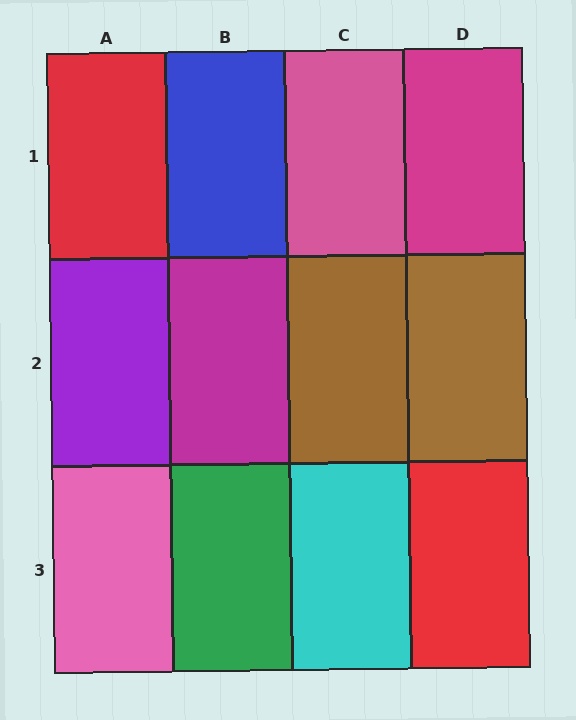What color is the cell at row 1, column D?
Magenta.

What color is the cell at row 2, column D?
Brown.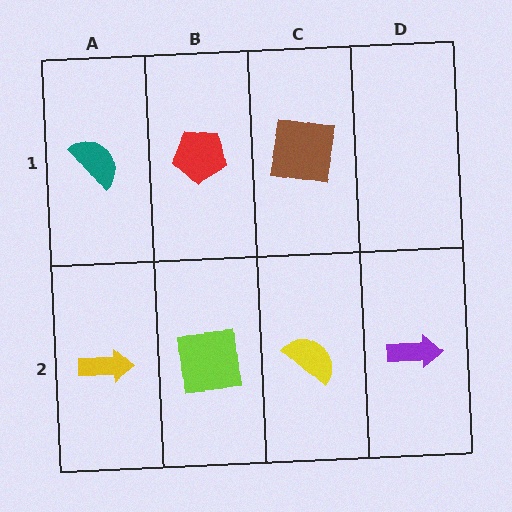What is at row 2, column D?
A purple arrow.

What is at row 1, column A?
A teal semicircle.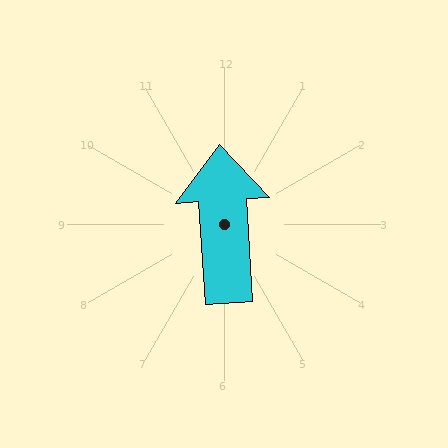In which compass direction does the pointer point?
North.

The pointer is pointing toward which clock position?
Roughly 12 o'clock.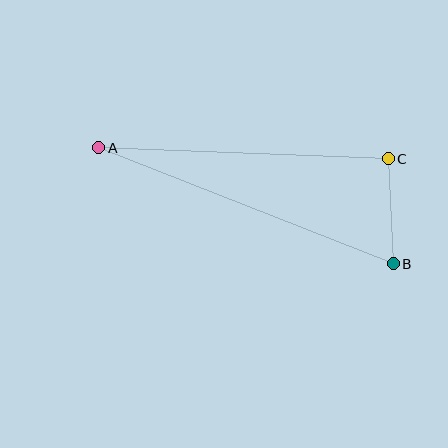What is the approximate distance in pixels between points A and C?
The distance between A and C is approximately 290 pixels.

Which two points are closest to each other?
Points B and C are closest to each other.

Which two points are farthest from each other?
Points A and B are farthest from each other.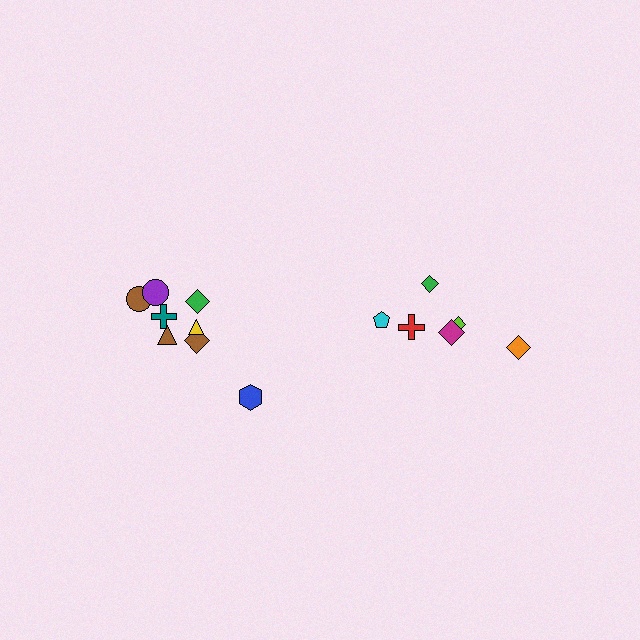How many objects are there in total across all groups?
There are 14 objects.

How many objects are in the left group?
There are 8 objects.